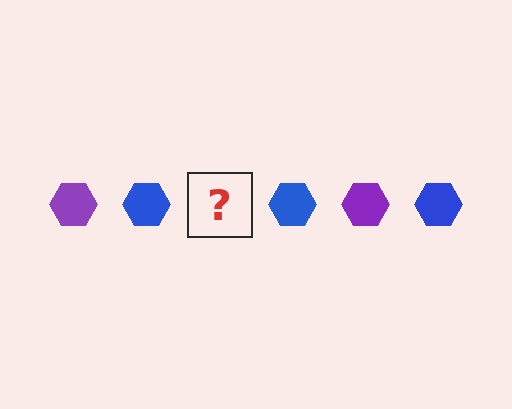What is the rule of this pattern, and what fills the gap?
The rule is that the pattern cycles through purple, blue hexagons. The gap should be filled with a purple hexagon.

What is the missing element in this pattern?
The missing element is a purple hexagon.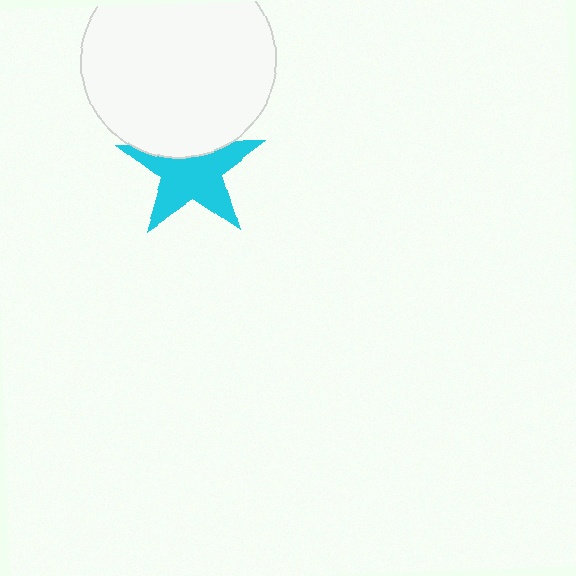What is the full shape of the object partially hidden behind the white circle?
The partially hidden object is a cyan star.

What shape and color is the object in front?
The object in front is a white circle.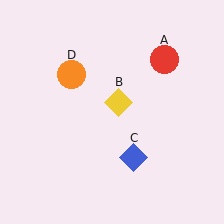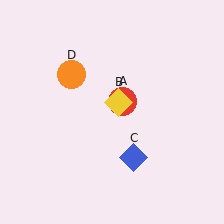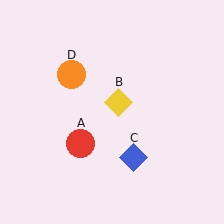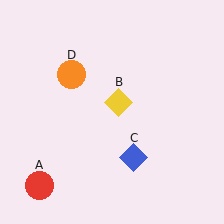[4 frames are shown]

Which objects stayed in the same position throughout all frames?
Yellow diamond (object B) and blue diamond (object C) and orange circle (object D) remained stationary.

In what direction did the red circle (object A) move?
The red circle (object A) moved down and to the left.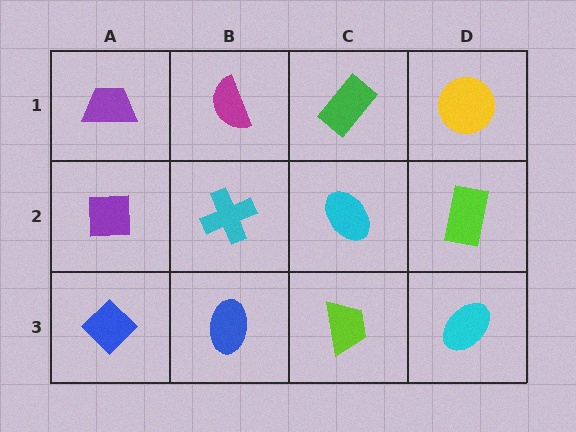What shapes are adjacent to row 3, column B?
A cyan cross (row 2, column B), a blue diamond (row 3, column A), a lime trapezoid (row 3, column C).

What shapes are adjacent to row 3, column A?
A purple square (row 2, column A), a blue ellipse (row 3, column B).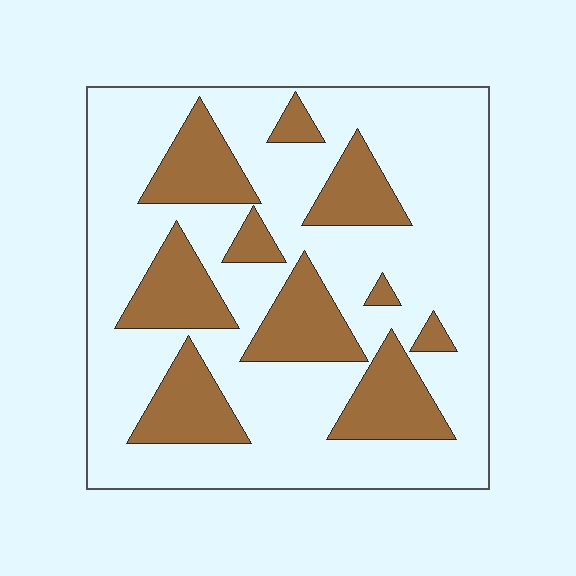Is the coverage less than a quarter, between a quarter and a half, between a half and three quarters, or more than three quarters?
Between a quarter and a half.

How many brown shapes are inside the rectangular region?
10.